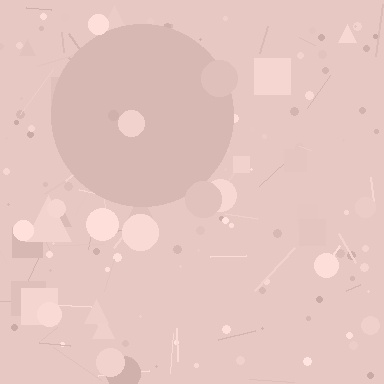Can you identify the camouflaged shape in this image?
The camouflaged shape is a circle.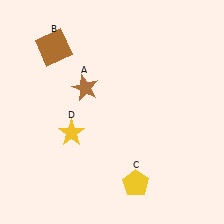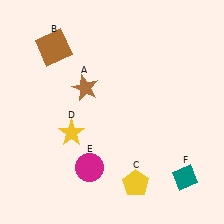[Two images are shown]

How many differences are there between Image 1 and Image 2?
There are 2 differences between the two images.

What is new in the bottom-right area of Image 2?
A teal diamond (F) was added in the bottom-right area of Image 2.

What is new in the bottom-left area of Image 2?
A magenta circle (E) was added in the bottom-left area of Image 2.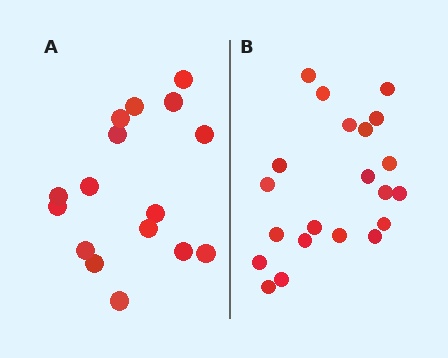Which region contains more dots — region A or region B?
Region B (the right region) has more dots.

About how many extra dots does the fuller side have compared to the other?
Region B has about 5 more dots than region A.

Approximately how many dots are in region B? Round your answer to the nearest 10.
About 20 dots. (The exact count is 21, which rounds to 20.)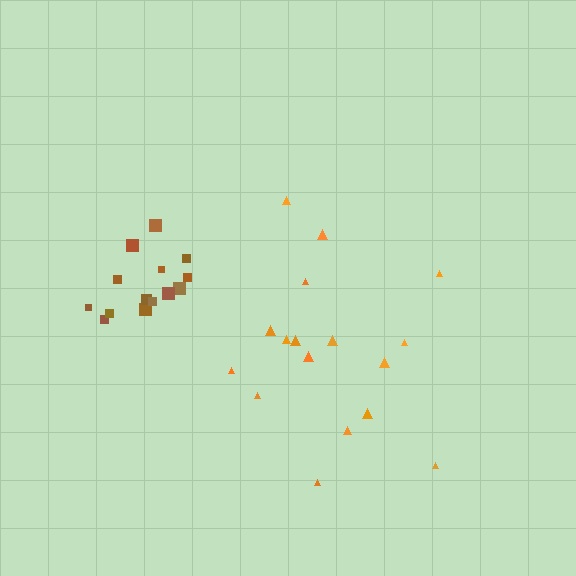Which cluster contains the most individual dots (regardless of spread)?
Orange (17).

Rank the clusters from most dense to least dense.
brown, orange.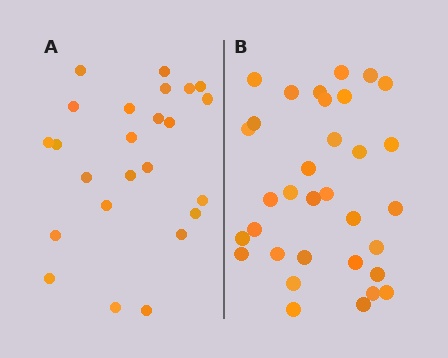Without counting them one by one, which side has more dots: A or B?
Region B (the right region) has more dots.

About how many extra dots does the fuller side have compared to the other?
Region B has roughly 8 or so more dots than region A.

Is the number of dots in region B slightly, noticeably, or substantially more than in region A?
Region B has noticeably more, but not dramatically so. The ratio is roughly 1.4 to 1.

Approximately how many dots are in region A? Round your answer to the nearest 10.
About 20 dots. (The exact count is 24, which rounds to 20.)